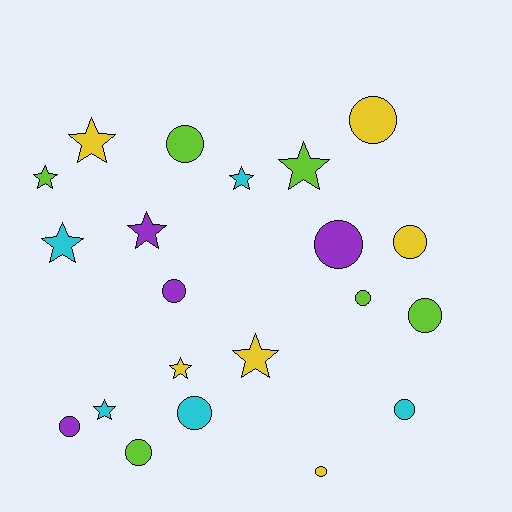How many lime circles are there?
There are 4 lime circles.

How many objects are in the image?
There are 21 objects.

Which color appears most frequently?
Lime, with 6 objects.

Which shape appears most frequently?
Circle, with 12 objects.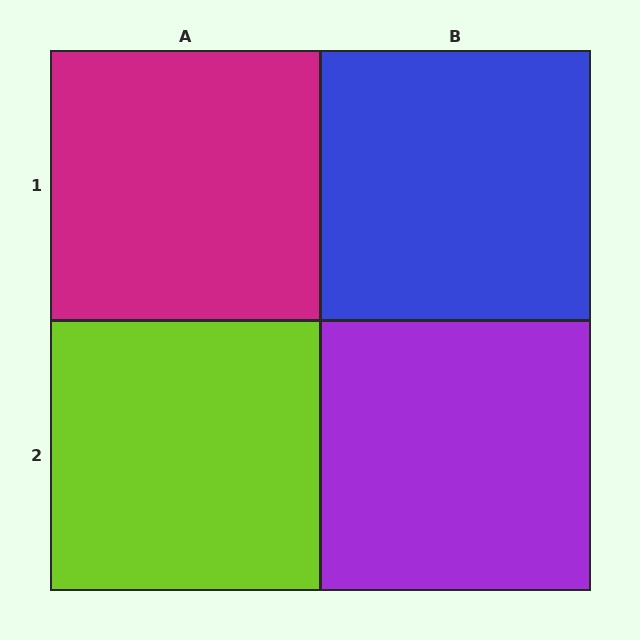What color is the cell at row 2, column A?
Lime.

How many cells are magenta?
1 cell is magenta.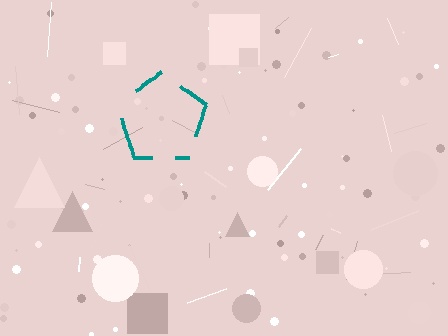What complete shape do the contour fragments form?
The contour fragments form a pentagon.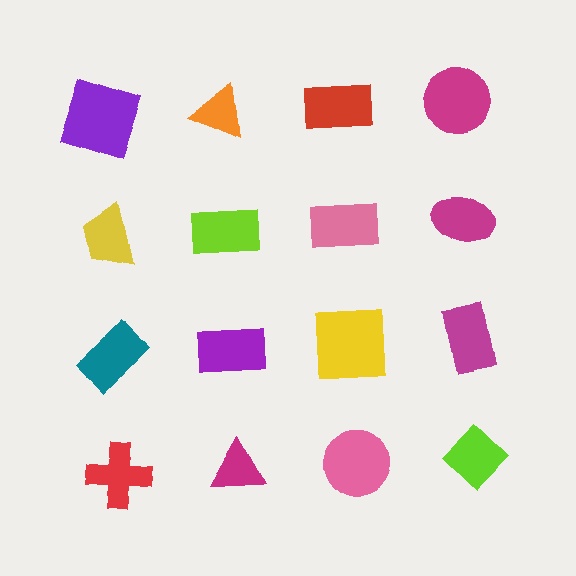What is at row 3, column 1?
A teal rectangle.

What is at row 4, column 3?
A pink circle.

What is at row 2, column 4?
A magenta ellipse.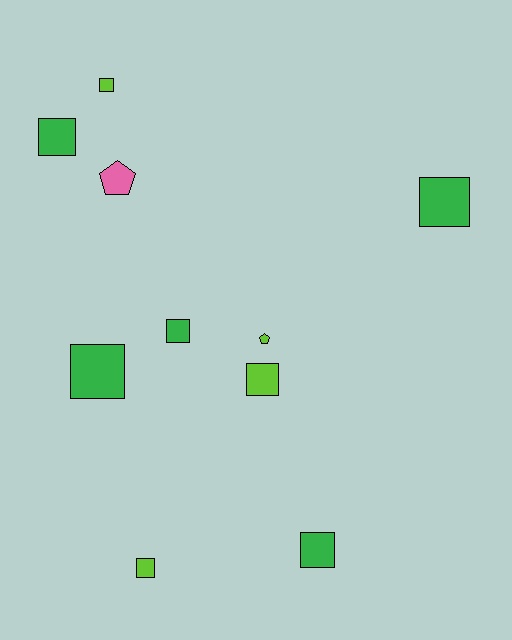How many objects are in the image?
There are 10 objects.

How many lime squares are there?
There are 3 lime squares.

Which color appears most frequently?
Green, with 5 objects.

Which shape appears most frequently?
Square, with 8 objects.